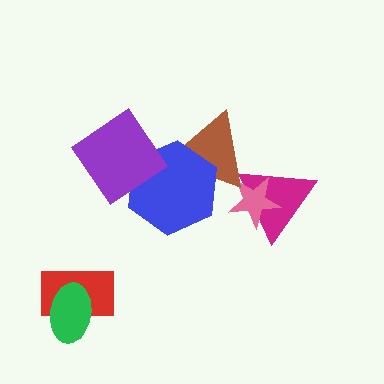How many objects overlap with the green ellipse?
1 object overlaps with the green ellipse.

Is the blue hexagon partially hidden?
Yes, it is partially covered by another shape.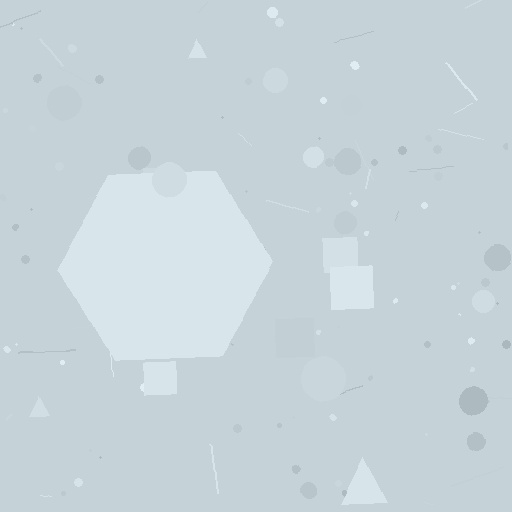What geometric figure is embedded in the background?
A hexagon is embedded in the background.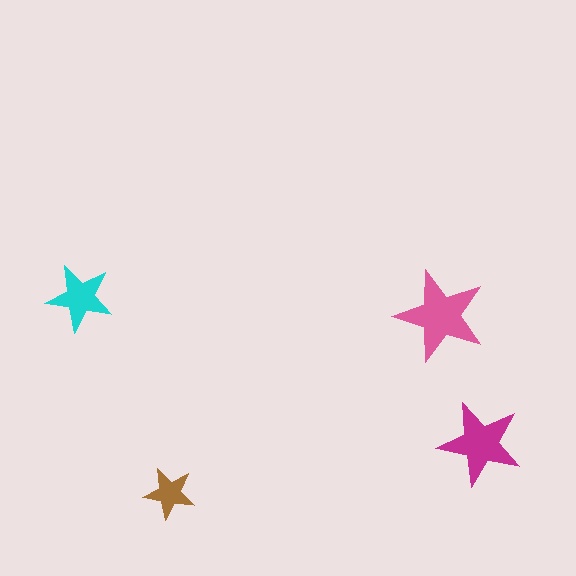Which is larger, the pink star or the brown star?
The pink one.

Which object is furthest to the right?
The magenta star is rightmost.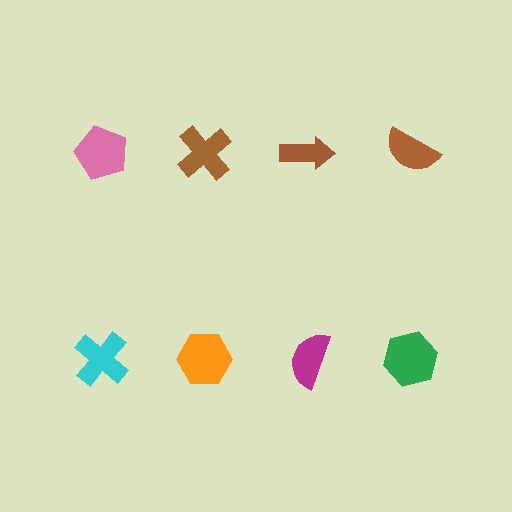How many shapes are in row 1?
4 shapes.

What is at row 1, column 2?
A brown cross.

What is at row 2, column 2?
An orange hexagon.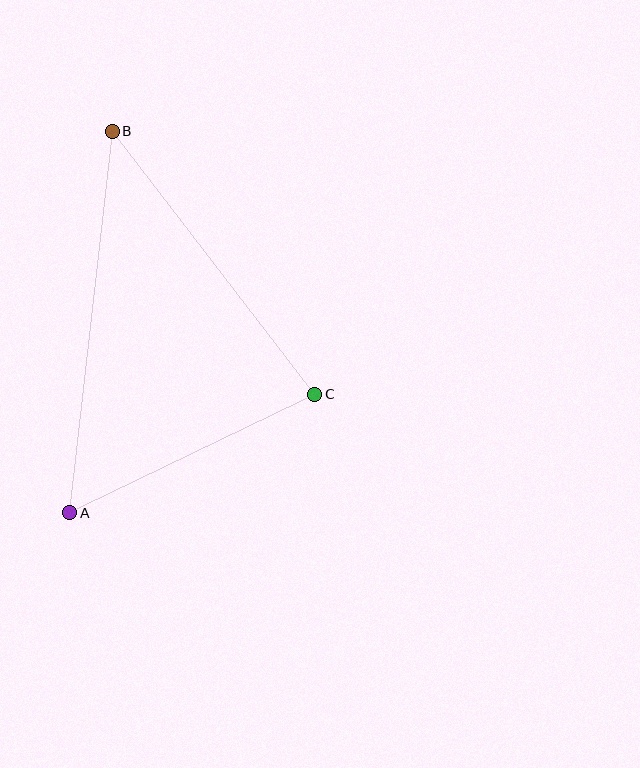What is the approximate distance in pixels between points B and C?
The distance between B and C is approximately 332 pixels.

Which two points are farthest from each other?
Points A and B are farthest from each other.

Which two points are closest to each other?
Points A and C are closest to each other.